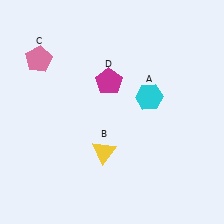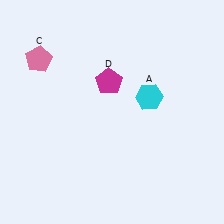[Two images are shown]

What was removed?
The yellow triangle (B) was removed in Image 2.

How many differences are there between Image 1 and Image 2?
There is 1 difference between the two images.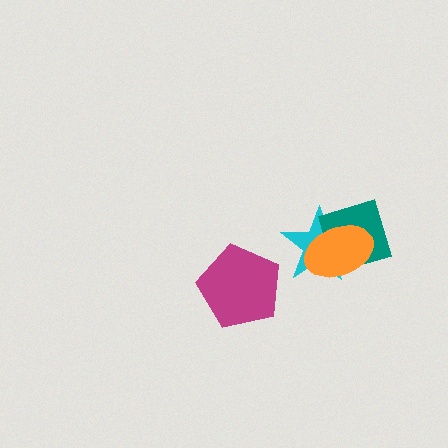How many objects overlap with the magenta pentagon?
0 objects overlap with the magenta pentagon.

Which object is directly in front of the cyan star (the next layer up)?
The teal diamond is directly in front of the cyan star.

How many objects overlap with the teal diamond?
2 objects overlap with the teal diamond.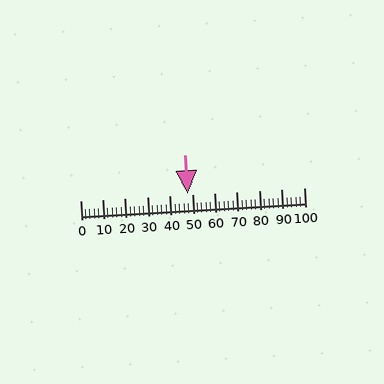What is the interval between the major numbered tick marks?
The major tick marks are spaced 10 units apart.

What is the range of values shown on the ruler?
The ruler shows values from 0 to 100.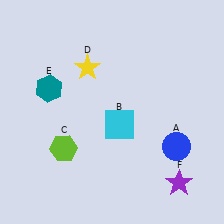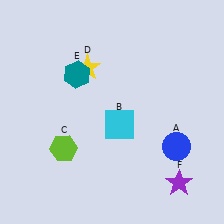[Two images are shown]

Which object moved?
The teal hexagon (E) moved right.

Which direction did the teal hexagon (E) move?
The teal hexagon (E) moved right.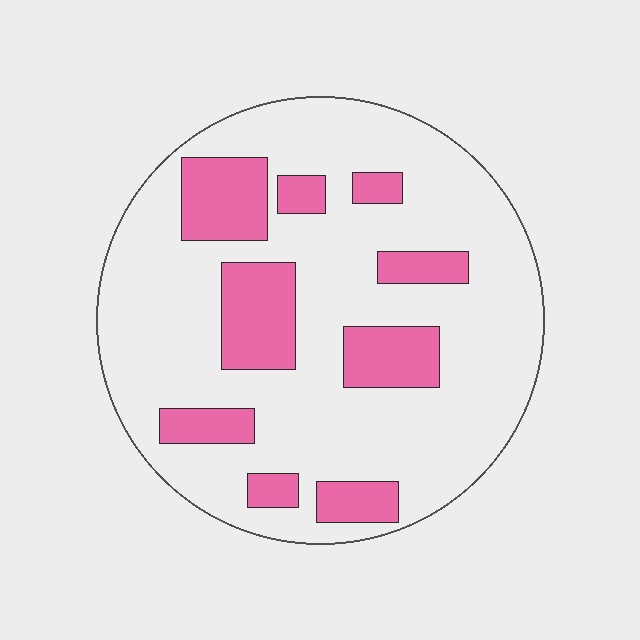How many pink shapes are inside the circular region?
9.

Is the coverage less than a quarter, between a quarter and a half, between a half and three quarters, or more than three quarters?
Less than a quarter.